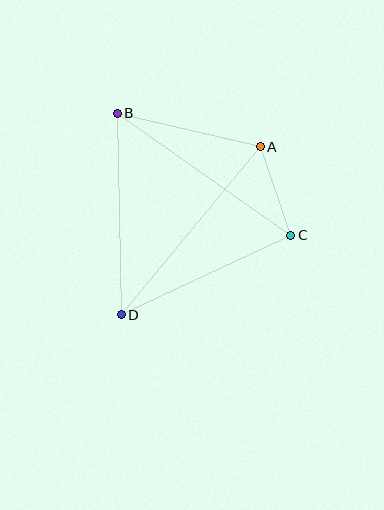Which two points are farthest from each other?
Points A and D are farthest from each other.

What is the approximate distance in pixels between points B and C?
The distance between B and C is approximately 212 pixels.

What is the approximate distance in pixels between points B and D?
The distance between B and D is approximately 201 pixels.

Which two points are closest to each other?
Points A and C are closest to each other.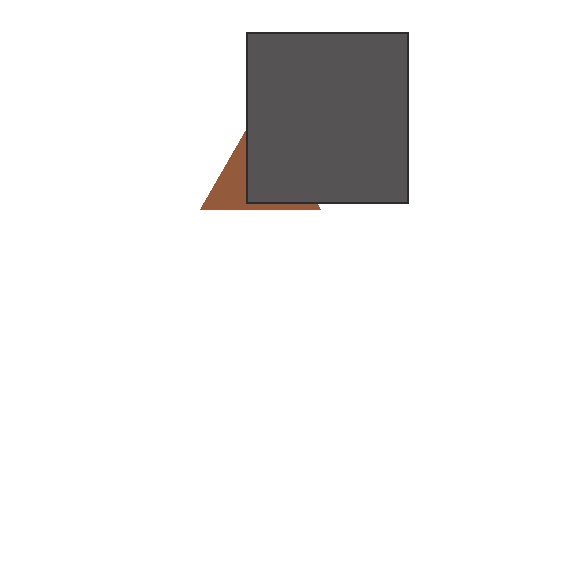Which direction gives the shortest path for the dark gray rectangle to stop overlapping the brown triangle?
Moving right gives the shortest separation.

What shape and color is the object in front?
The object in front is a dark gray rectangle.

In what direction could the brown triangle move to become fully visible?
The brown triangle could move left. That would shift it out from behind the dark gray rectangle entirely.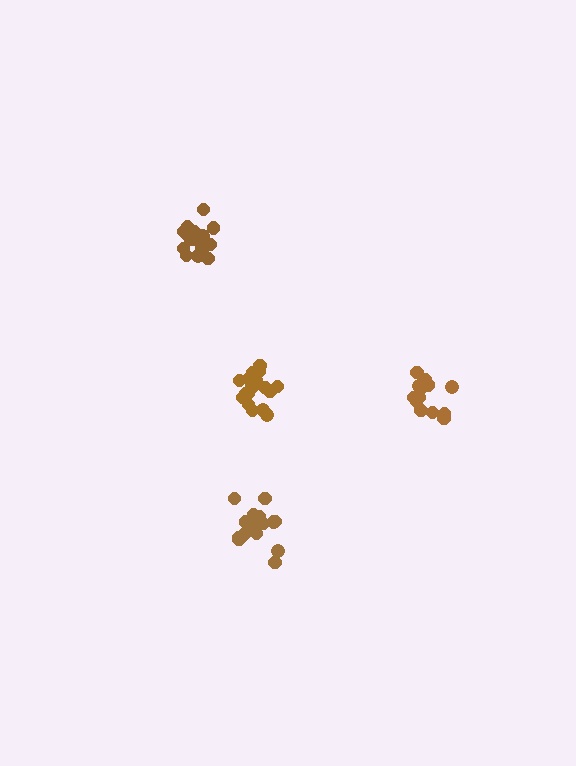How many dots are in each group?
Group 1: 16 dots, Group 2: 19 dots, Group 3: 18 dots, Group 4: 17 dots (70 total).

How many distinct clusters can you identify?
There are 4 distinct clusters.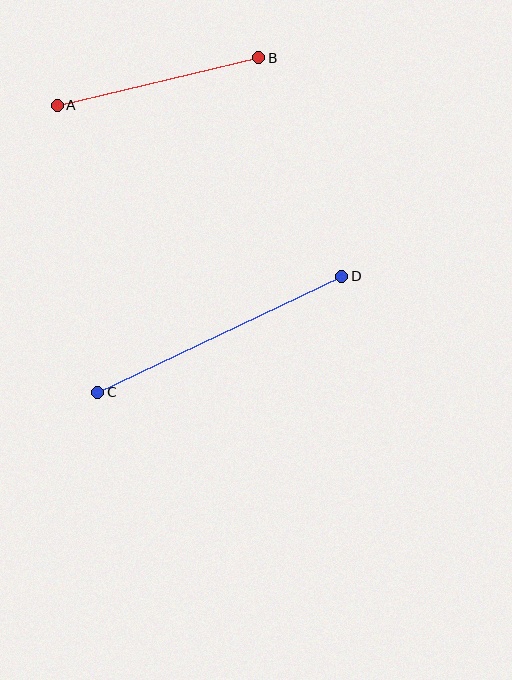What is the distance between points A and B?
The distance is approximately 207 pixels.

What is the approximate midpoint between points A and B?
The midpoint is at approximately (158, 81) pixels.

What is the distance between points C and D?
The distance is approximately 270 pixels.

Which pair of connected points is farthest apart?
Points C and D are farthest apart.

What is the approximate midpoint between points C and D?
The midpoint is at approximately (220, 334) pixels.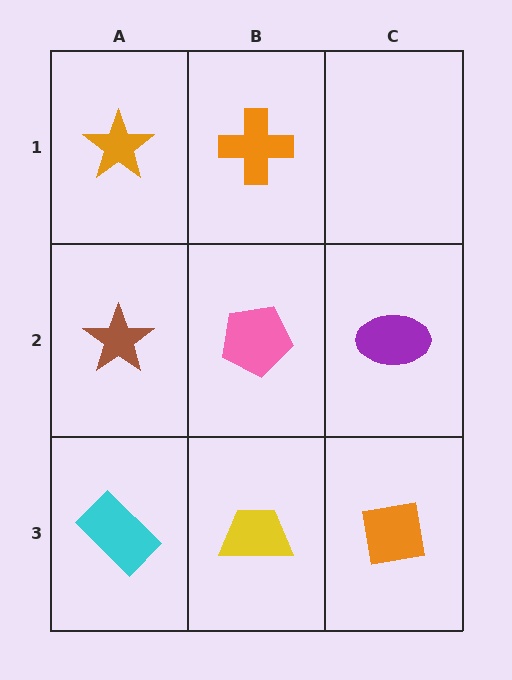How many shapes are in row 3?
3 shapes.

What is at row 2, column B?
A pink pentagon.